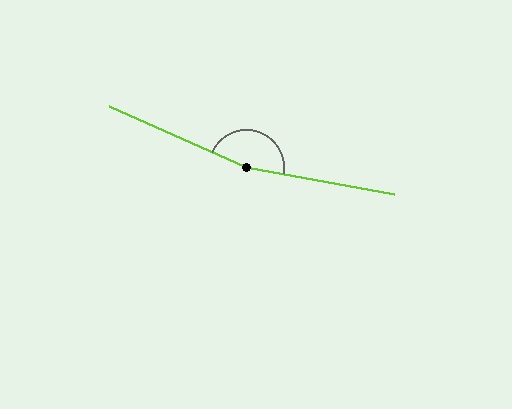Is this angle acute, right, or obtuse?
It is obtuse.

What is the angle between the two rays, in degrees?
Approximately 166 degrees.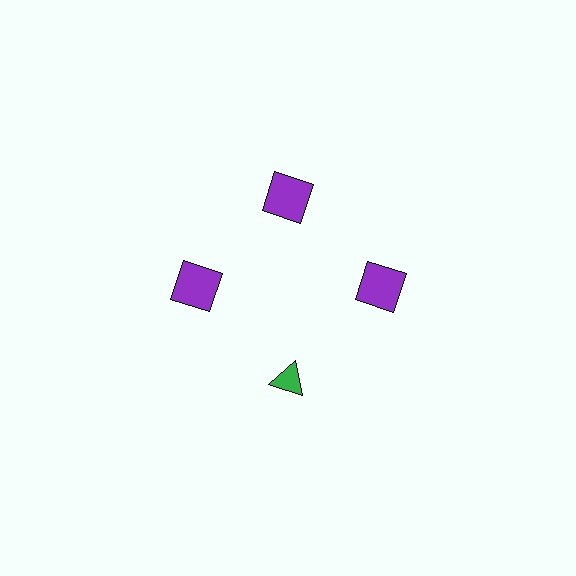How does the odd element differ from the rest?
It differs in both color (green instead of purple) and shape (triangle instead of square).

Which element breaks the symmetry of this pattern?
The green triangle at roughly the 6 o'clock position breaks the symmetry. All other shapes are purple squares.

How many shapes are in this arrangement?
There are 4 shapes arranged in a ring pattern.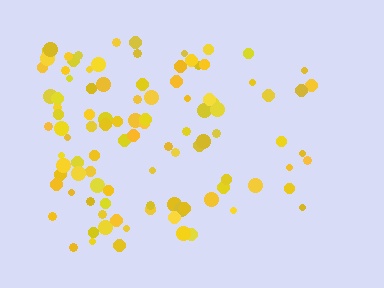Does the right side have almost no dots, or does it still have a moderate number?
Still a moderate number, just noticeably fewer than the left.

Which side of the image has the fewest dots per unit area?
The right.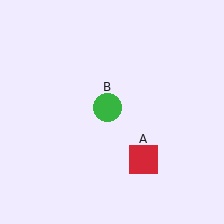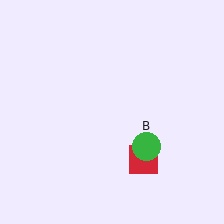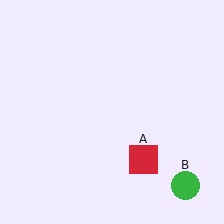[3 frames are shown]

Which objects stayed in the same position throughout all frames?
Red square (object A) remained stationary.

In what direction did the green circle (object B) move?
The green circle (object B) moved down and to the right.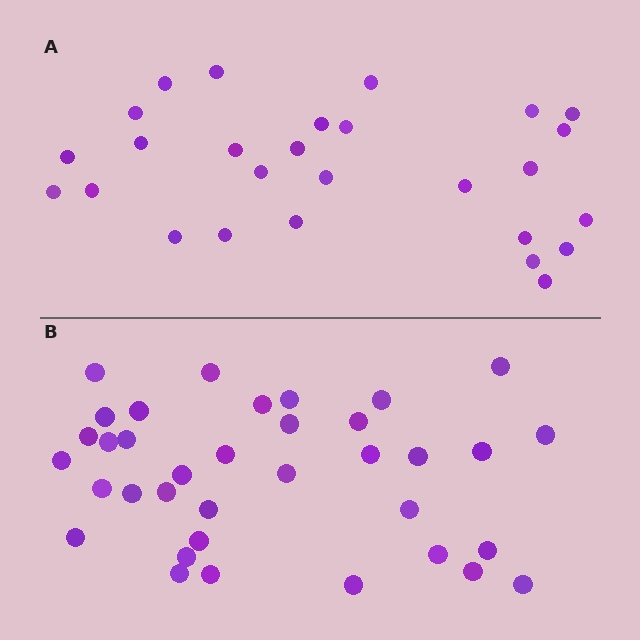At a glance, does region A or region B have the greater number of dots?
Region B (the bottom region) has more dots.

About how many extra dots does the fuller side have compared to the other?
Region B has roughly 8 or so more dots than region A.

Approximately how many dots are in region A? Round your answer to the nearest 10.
About 30 dots. (The exact count is 27, which rounds to 30.)